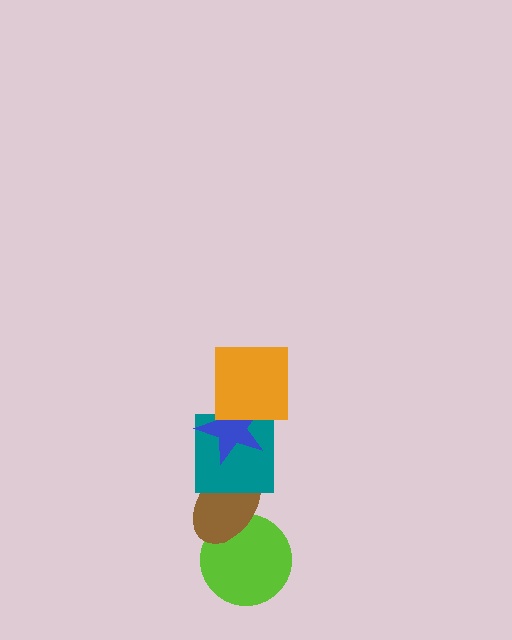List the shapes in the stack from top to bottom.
From top to bottom: the orange square, the blue star, the teal square, the brown ellipse, the lime circle.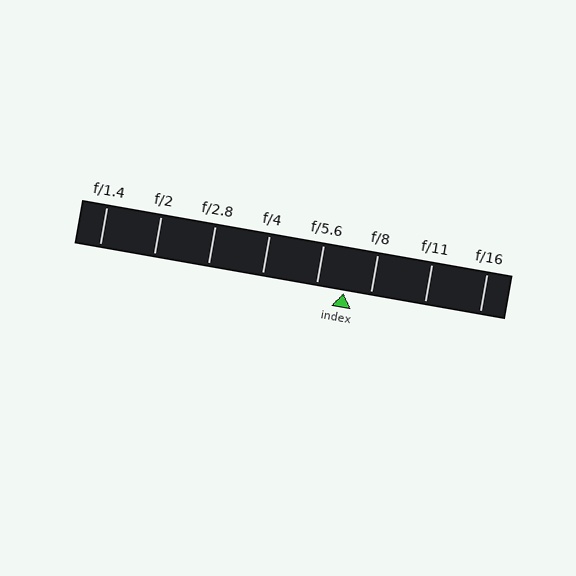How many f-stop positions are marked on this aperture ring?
There are 8 f-stop positions marked.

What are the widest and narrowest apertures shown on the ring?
The widest aperture shown is f/1.4 and the narrowest is f/16.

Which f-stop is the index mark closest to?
The index mark is closest to f/8.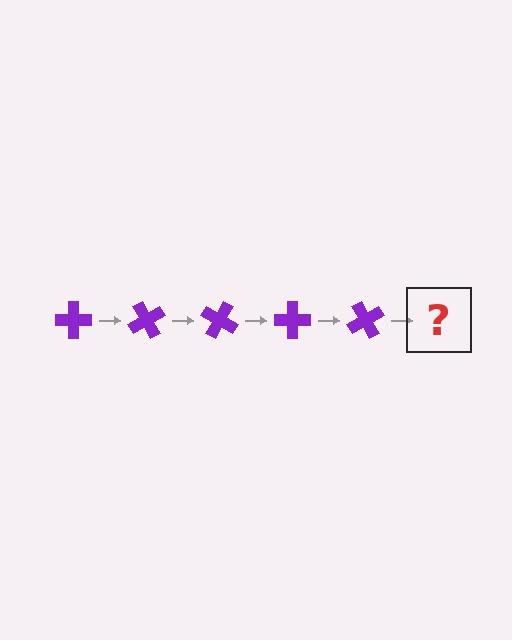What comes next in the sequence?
The next element should be a purple cross rotated 300 degrees.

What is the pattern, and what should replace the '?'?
The pattern is that the cross rotates 60 degrees each step. The '?' should be a purple cross rotated 300 degrees.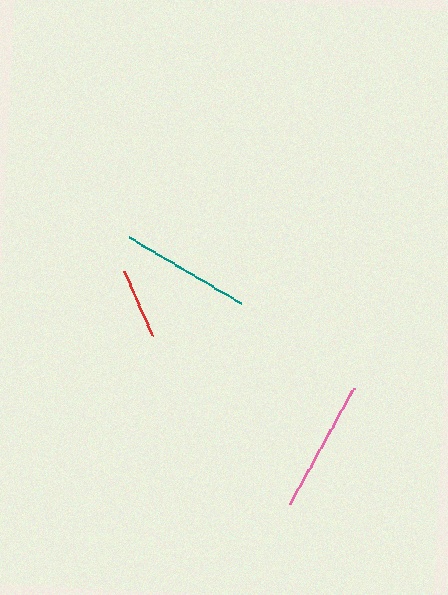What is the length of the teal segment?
The teal segment is approximately 130 pixels long.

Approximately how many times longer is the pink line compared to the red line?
The pink line is approximately 1.9 times the length of the red line.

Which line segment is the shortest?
The red line is the shortest at approximately 70 pixels.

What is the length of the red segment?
The red segment is approximately 70 pixels long.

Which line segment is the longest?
The pink line is the longest at approximately 132 pixels.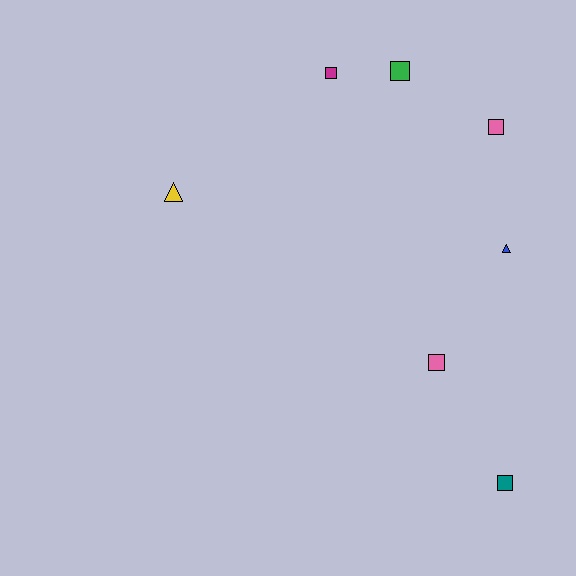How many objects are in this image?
There are 7 objects.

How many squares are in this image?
There are 5 squares.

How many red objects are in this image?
There are no red objects.